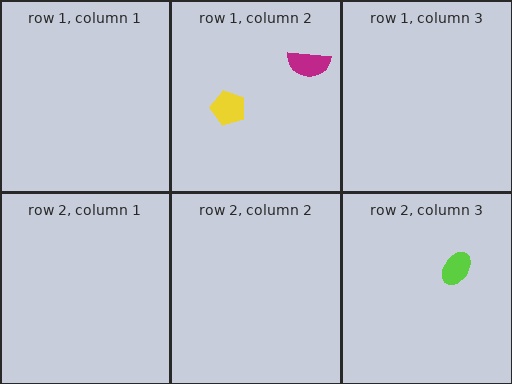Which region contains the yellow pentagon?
The row 1, column 2 region.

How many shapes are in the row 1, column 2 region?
2.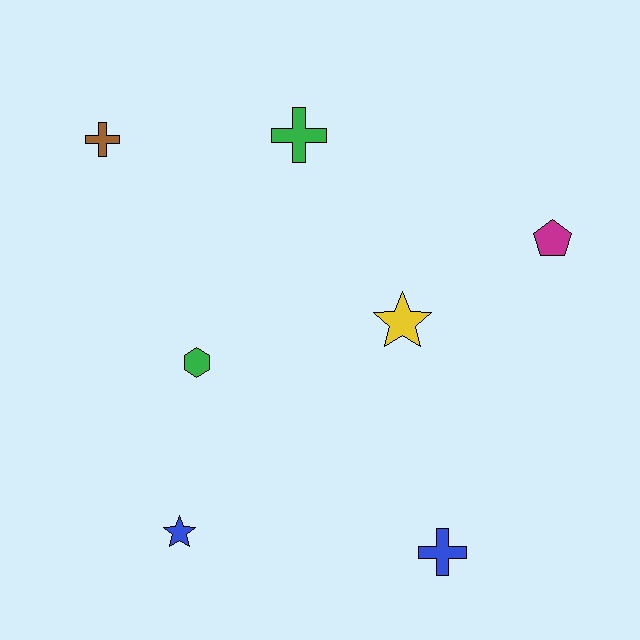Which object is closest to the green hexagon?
The blue star is closest to the green hexagon.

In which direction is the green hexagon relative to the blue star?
The green hexagon is above the blue star.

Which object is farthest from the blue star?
The magenta pentagon is farthest from the blue star.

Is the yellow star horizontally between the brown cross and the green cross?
No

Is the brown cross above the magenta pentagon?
Yes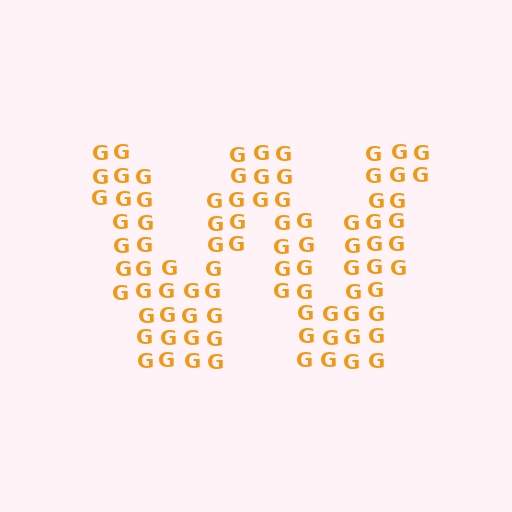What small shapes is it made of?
It is made of small letter G's.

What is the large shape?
The large shape is the letter W.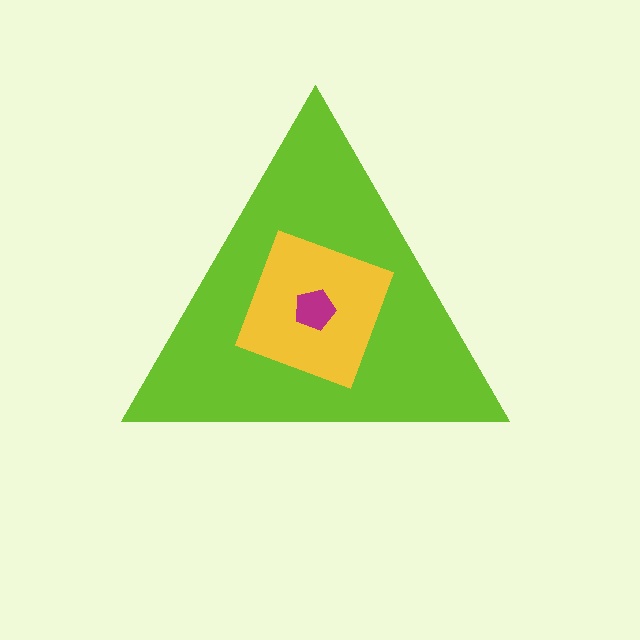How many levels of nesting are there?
3.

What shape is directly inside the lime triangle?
The yellow diamond.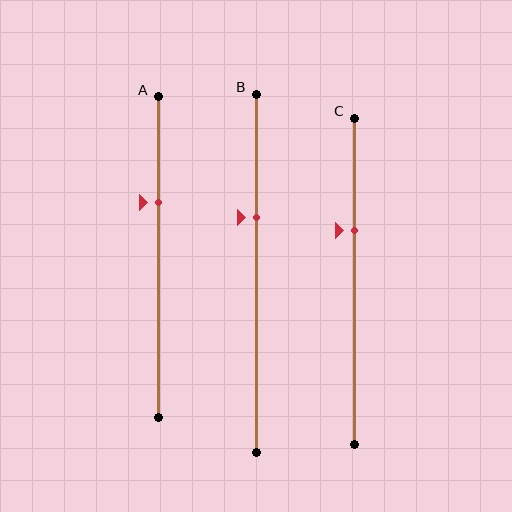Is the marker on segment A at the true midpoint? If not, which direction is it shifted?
No, the marker on segment A is shifted upward by about 17% of the segment length.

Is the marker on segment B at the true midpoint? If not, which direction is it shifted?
No, the marker on segment B is shifted upward by about 16% of the segment length.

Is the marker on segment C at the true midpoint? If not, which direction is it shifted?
No, the marker on segment C is shifted upward by about 15% of the segment length.